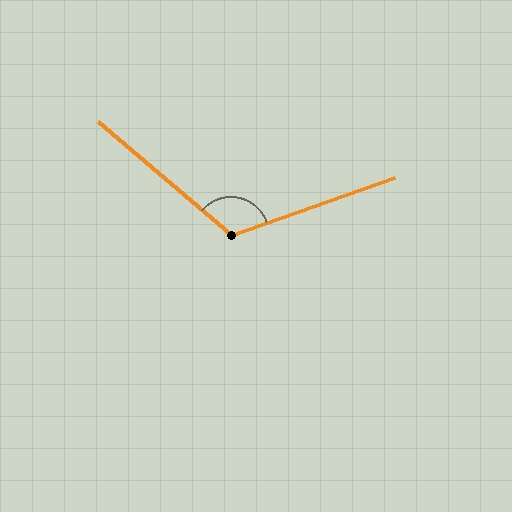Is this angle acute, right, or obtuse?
It is obtuse.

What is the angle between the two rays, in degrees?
Approximately 120 degrees.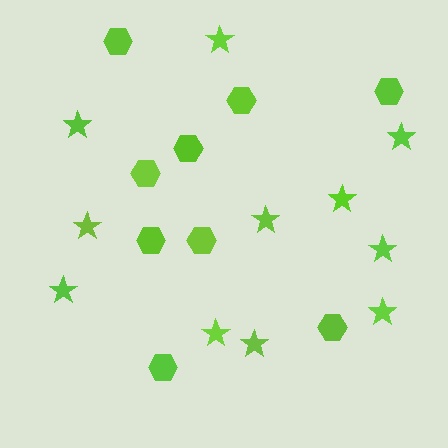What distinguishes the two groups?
There are 2 groups: one group of stars (11) and one group of hexagons (9).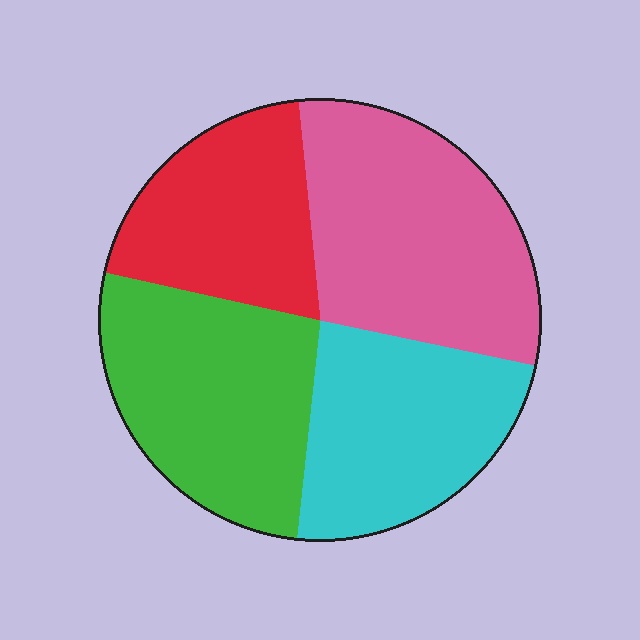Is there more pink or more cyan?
Pink.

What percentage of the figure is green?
Green takes up about one quarter (1/4) of the figure.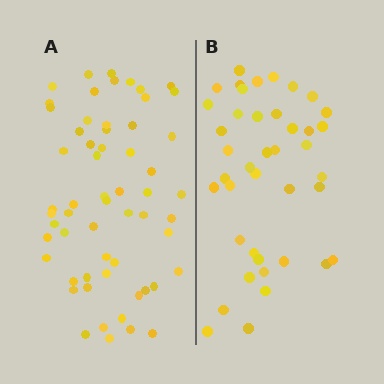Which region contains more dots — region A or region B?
Region A (the left region) has more dots.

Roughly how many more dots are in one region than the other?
Region A has approximately 20 more dots than region B.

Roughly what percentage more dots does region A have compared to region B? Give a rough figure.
About 45% more.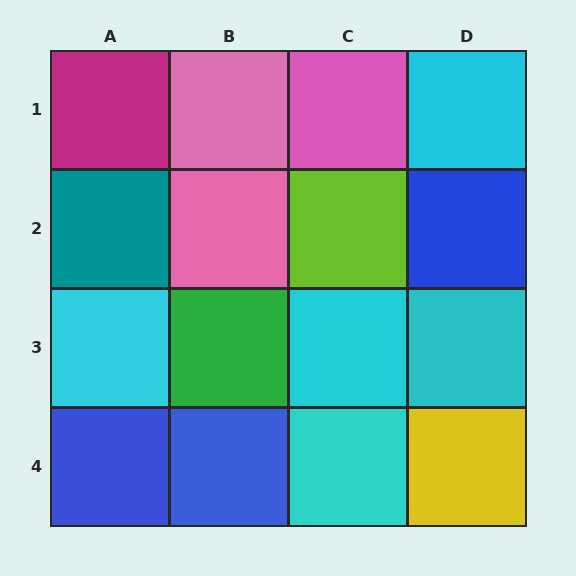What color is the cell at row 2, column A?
Teal.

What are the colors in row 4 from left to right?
Blue, blue, cyan, yellow.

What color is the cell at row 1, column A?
Magenta.